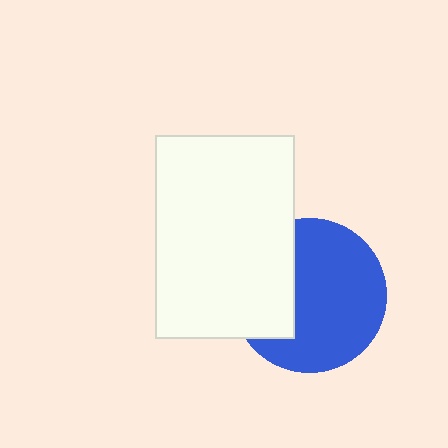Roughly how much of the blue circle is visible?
Most of it is visible (roughly 67%).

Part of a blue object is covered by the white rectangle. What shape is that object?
It is a circle.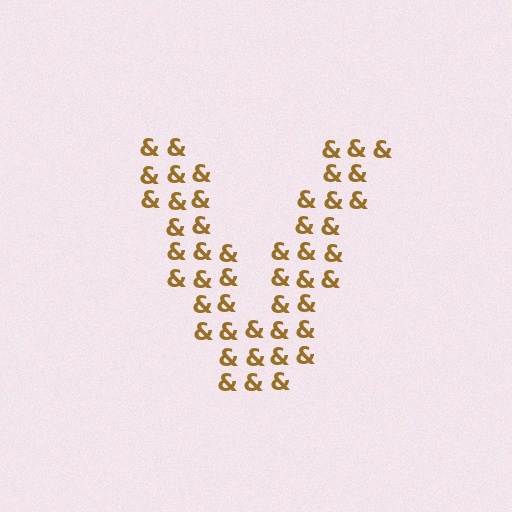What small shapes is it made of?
It is made of small ampersands.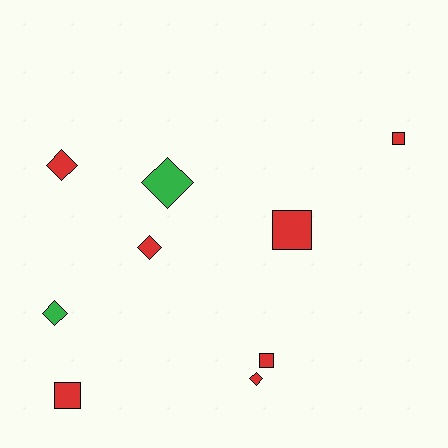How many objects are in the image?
There are 9 objects.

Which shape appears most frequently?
Diamond, with 5 objects.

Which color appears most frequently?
Red, with 7 objects.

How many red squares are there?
There are 4 red squares.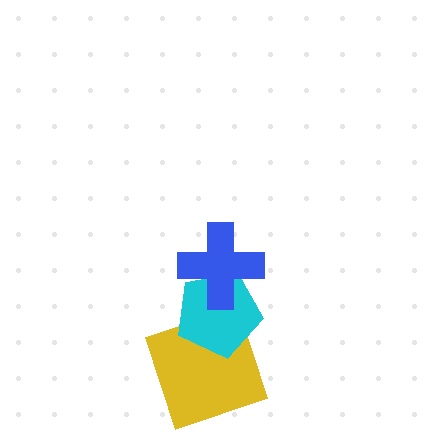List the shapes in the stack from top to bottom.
From top to bottom: the blue cross, the cyan pentagon, the yellow square.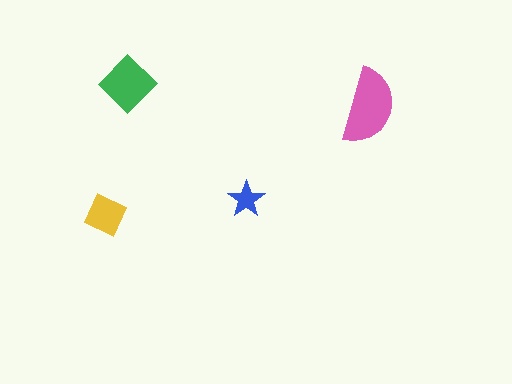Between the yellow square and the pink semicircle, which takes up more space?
The pink semicircle.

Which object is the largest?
The pink semicircle.